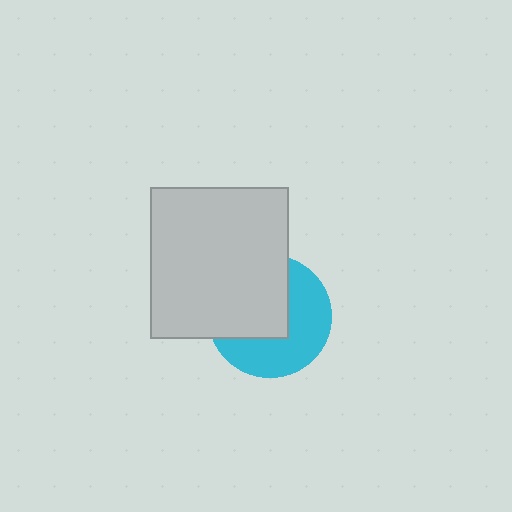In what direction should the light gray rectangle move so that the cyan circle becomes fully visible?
The light gray rectangle should move toward the upper-left. That is the shortest direction to clear the overlap and leave the cyan circle fully visible.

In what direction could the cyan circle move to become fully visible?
The cyan circle could move toward the lower-right. That would shift it out from behind the light gray rectangle entirely.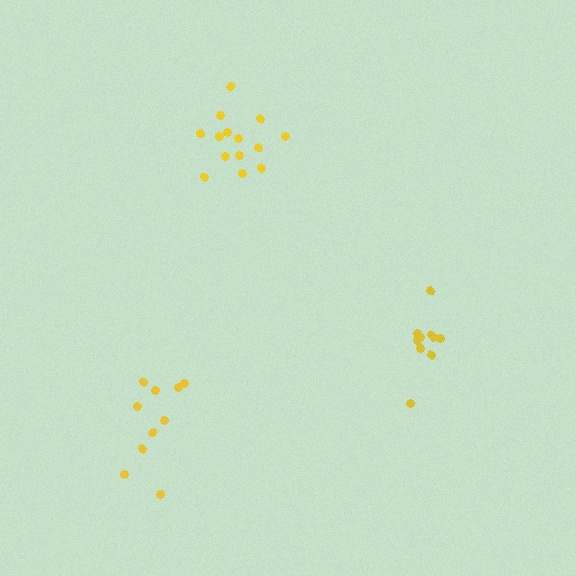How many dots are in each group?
Group 1: 10 dots, Group 2: 14 dots, Group 3: 10 dots (34 total).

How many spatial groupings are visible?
There are 3 spatial groupings.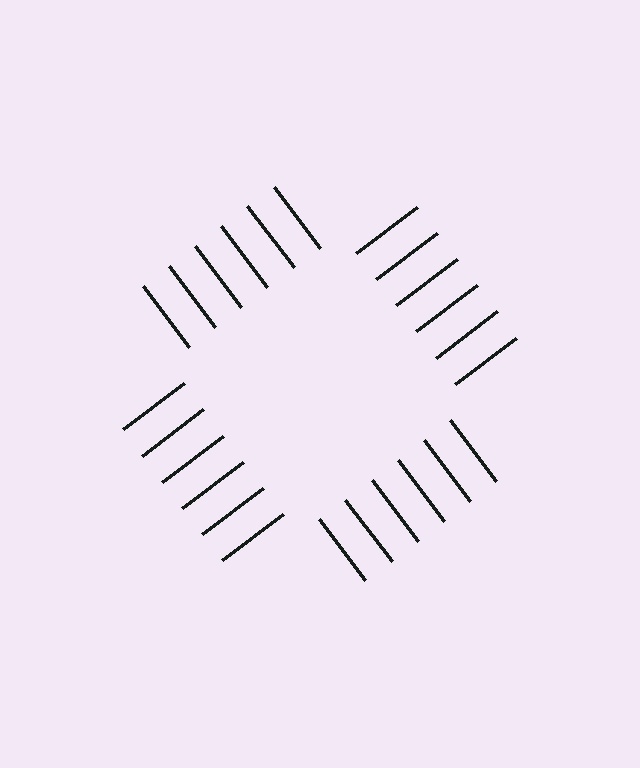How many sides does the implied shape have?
4 sides — the line-ends trace a square.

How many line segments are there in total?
24 — 6 along each of the 4 edges.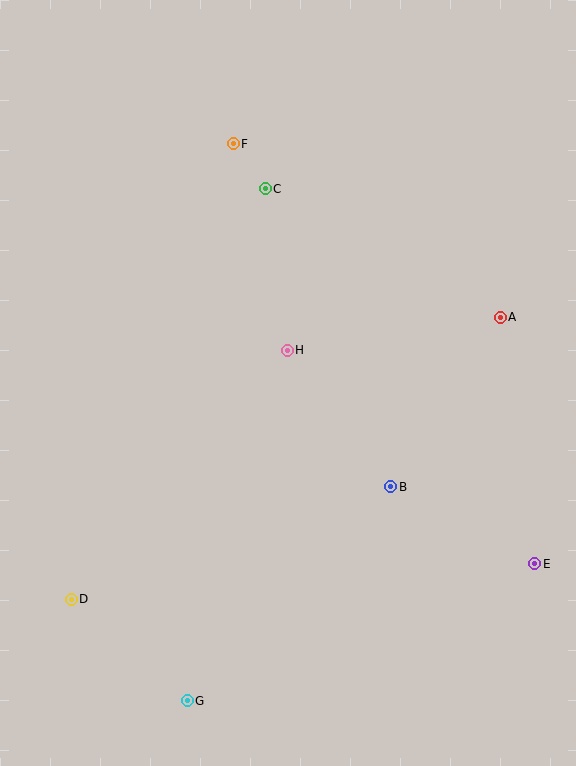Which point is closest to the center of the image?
Point H at (287, 350) is closest to the center.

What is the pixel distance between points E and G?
The distance between E and G is 373 pixels.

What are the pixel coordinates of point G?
Point G is at (187, 701).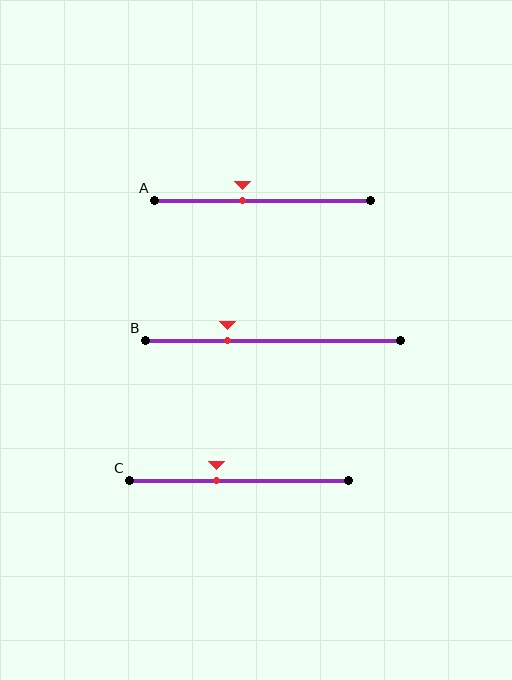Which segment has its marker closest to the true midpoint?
Segment A has its marker closest to the true midpoint.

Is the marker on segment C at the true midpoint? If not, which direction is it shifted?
No, the marker on segment C is shifted to the left by about 10% of the segment length.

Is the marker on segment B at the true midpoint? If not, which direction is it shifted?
No, the marker on segment B is shifted to the left by about 18% of the segment length.